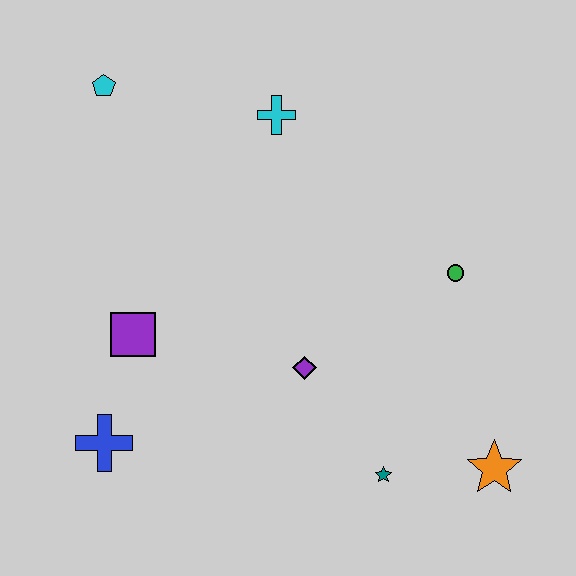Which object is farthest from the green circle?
The cyan pentagon is farthest from the green circle.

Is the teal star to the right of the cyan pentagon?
Yes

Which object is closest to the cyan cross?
The cyan pentagon is closest to the cyan cross.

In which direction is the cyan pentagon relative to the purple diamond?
The cyan pentagon is above the purple diamond.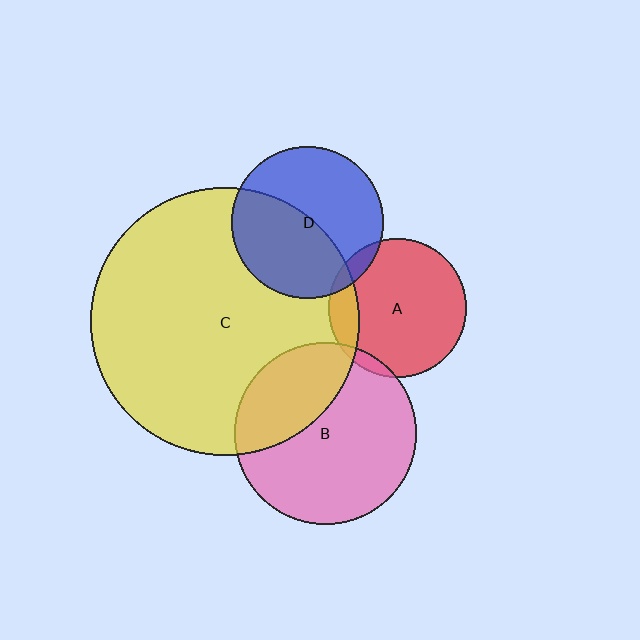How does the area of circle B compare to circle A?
Approximately 1.7 times.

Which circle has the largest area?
Circle C (yellow).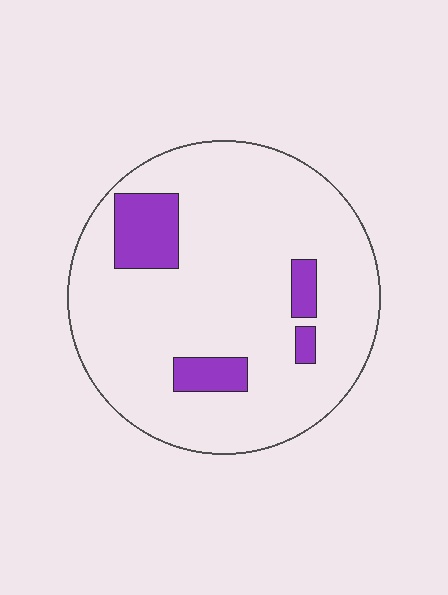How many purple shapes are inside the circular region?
4.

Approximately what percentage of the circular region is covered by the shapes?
Approximately 15%.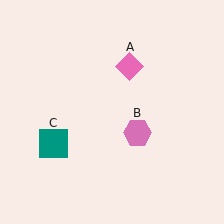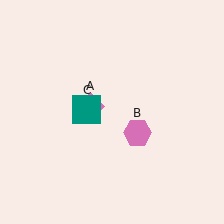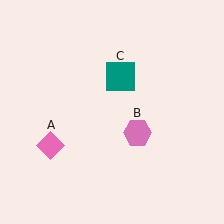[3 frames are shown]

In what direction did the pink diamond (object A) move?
The pink diamond (object A) moved down and to the left.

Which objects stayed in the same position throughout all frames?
Pink hexagon (object B) remained stationary.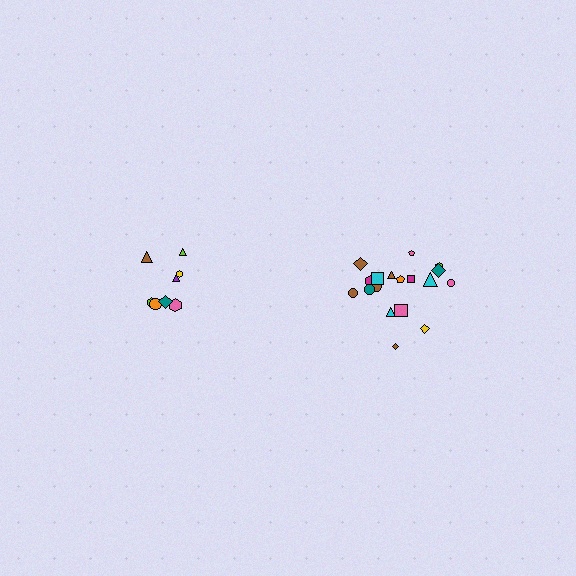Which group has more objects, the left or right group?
The right group.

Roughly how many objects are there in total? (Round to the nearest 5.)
Roughly 25 objects in total.